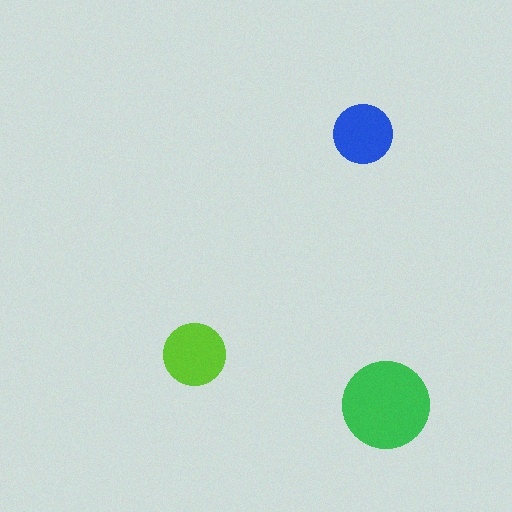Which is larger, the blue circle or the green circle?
The green one.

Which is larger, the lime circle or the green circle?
The green one.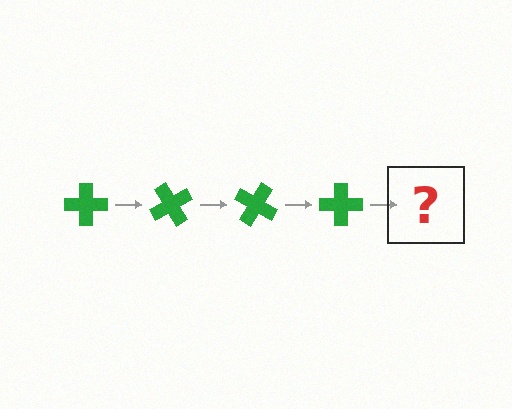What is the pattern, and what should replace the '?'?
The pattern is that the cross rotates 60 degrees each step. The '?' should be a green cross rotated 240 degrees.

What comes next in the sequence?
The next element should be a green cross rotated 240 degrees.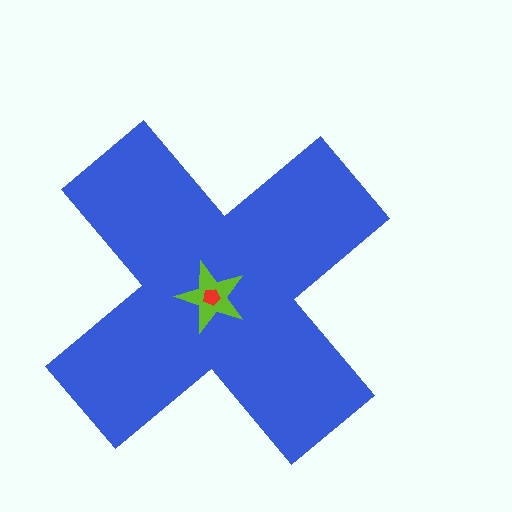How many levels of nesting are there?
3.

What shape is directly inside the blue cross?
The lime star.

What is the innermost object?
The red pentagon.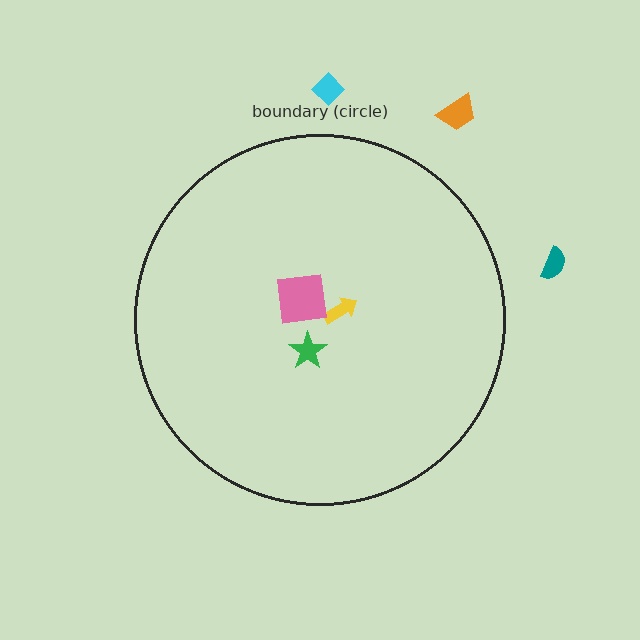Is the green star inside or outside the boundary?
Inside.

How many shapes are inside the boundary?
3 inside, 3 outside.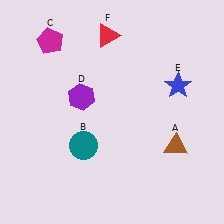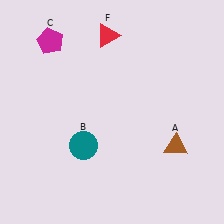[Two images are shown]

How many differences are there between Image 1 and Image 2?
There are 2 differences between the two images.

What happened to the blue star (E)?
The blue star (E) was removed in Image 2. It was in the top-right area of Image 1.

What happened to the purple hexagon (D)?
The purple hexagon (D) was removed in Image 2. It was in the top-left area of Image 1.